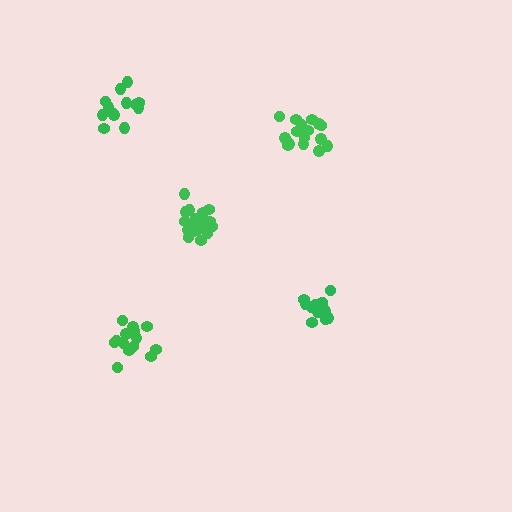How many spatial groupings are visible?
There are 5 spatial groupings.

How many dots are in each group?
Group 1: 15 dots, Group 2: 19 dots, Group 3: 16 dots, Group 4: 17 dots, Group 5: 13 dots (80 total).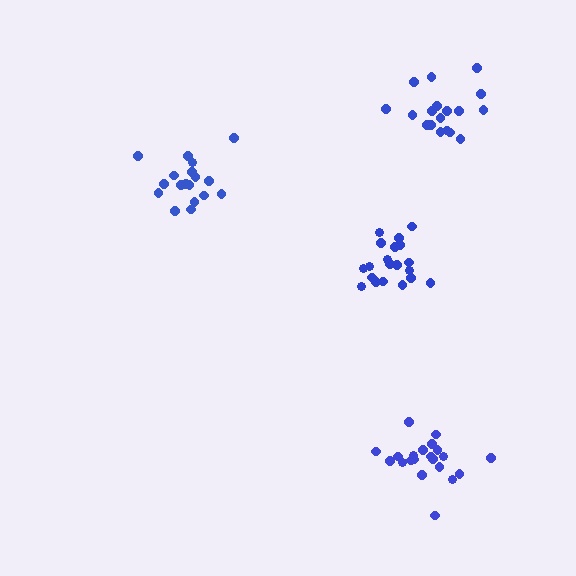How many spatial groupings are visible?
There are 4 spatial groupings.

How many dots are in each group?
Group 1: 18 dots, Group 2: 20 dots, Group 3: 18 dots, Group 4: 21 dots (77 total).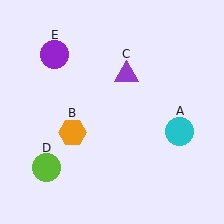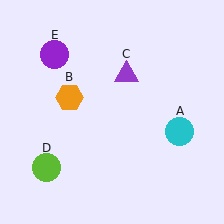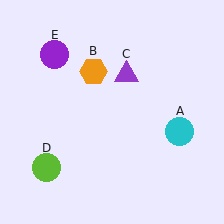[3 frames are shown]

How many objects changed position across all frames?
1 object changed position: orange hexagon (object B).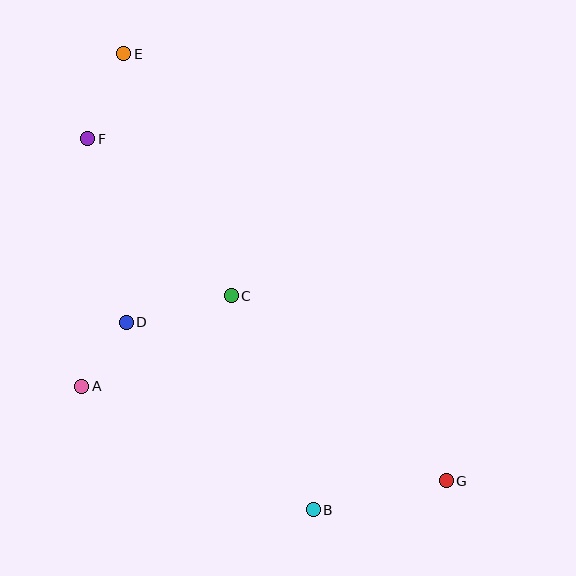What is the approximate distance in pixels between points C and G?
The distance between C and G is approximately 284 pixels.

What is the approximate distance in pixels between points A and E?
The distance between A and E is approximately 335 pixels.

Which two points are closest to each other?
Points A and D are closest to each other.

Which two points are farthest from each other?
Points E and G are farthest from each other.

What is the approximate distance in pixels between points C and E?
The distance between C and E is approximately 265 pixels.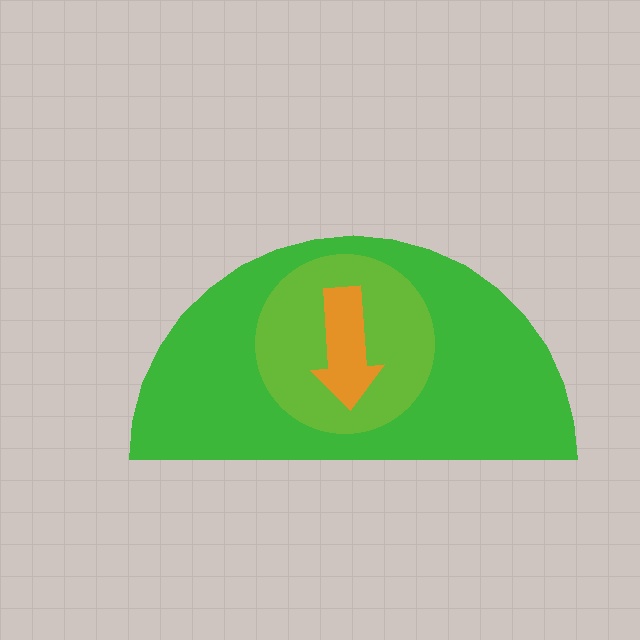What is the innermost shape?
The orange arrow.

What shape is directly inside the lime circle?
The orange arrow.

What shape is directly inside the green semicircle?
The lime circle.